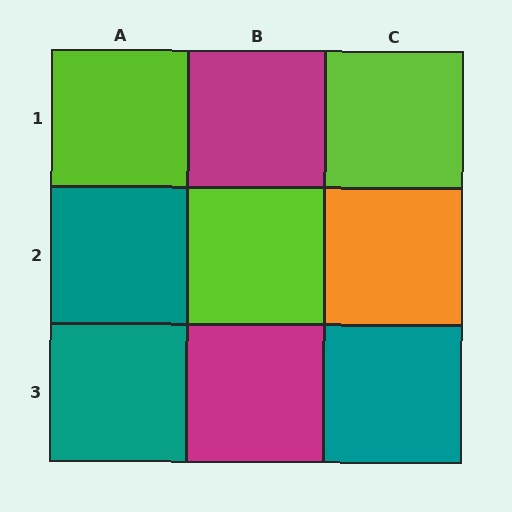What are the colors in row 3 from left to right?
Teal, magenta, teal.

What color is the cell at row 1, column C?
Lime.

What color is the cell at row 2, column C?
Orange.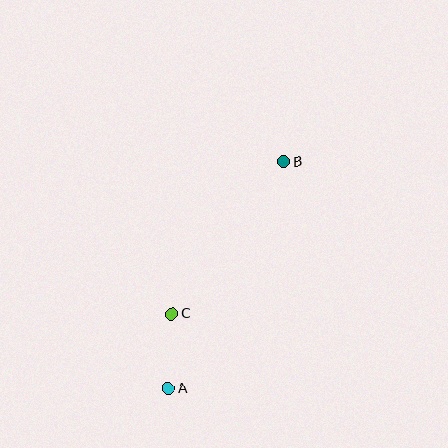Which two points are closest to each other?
Points A and C are closest to each other.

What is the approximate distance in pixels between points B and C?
The distance between B and C is approximately 189 pixels.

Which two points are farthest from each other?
Points A and B are farthest from each other.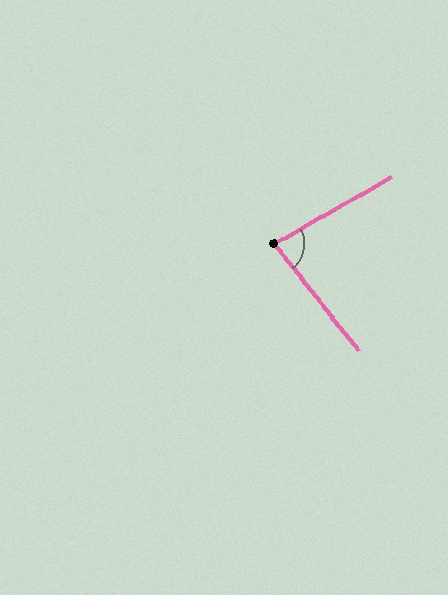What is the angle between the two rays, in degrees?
Approximately 82 degrees.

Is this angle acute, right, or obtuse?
It is acute.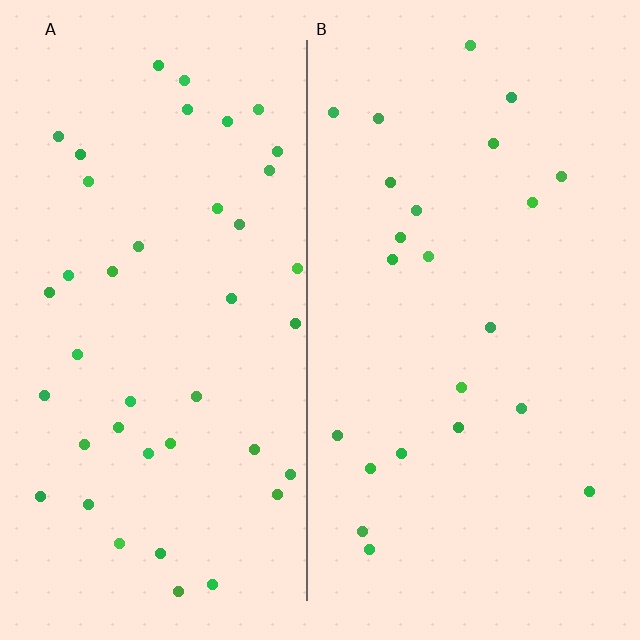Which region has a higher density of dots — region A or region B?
A (the left).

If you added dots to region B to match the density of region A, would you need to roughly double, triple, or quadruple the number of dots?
Approximately double.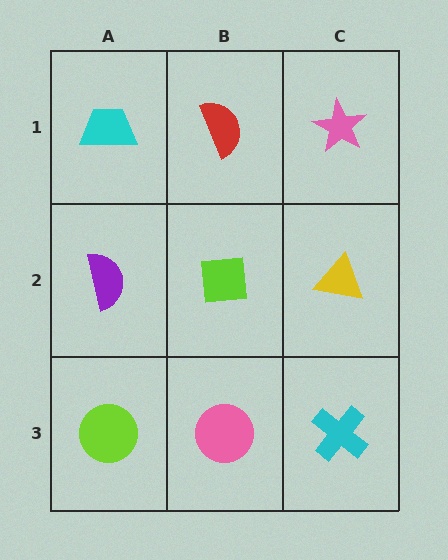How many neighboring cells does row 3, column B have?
3.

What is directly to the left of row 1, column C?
A red semicircle.